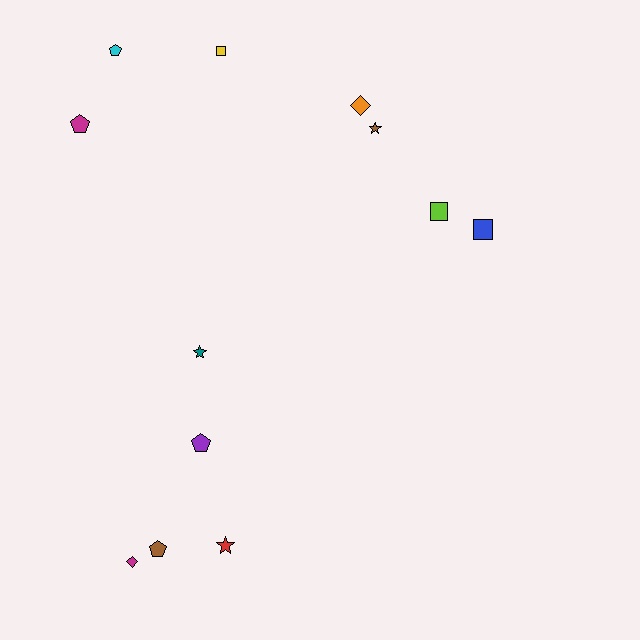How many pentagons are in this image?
There are 4 pentagons.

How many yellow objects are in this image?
There is 1 yellow object.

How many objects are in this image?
There are 12 objects.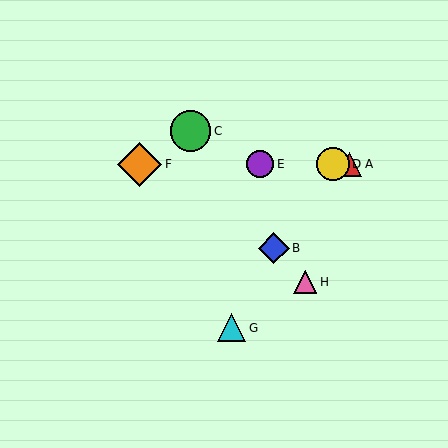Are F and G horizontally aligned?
No, F is at y≈164 and G is at y≈328.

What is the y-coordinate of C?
Object C is at y≈131.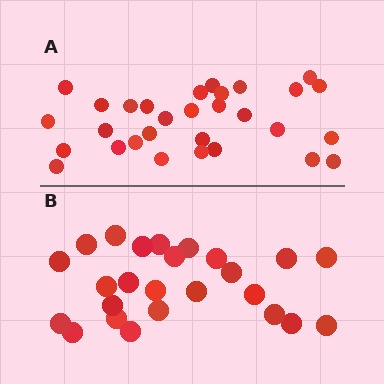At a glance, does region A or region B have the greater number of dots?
Region A (the top region) has more dots.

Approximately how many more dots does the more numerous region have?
Region A has about 5 more dots than region B.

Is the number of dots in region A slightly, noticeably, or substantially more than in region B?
Region A has only slightly more — the two regions are fairly close. The ratio is roughly 1.2 to 1.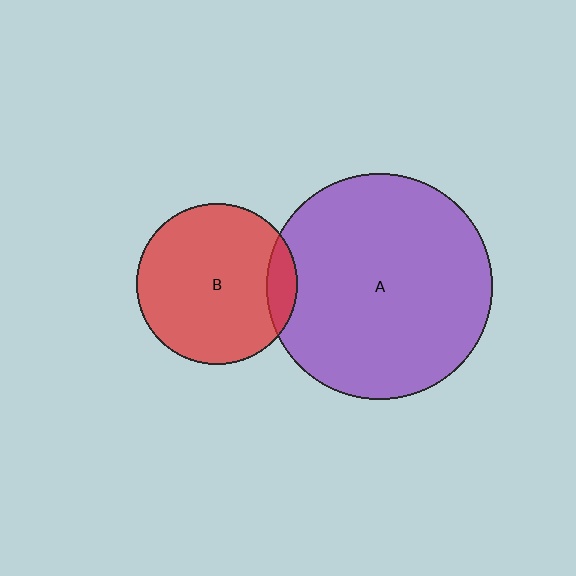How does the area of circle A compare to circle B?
Approximately 2.0 times.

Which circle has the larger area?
Circle A (purple).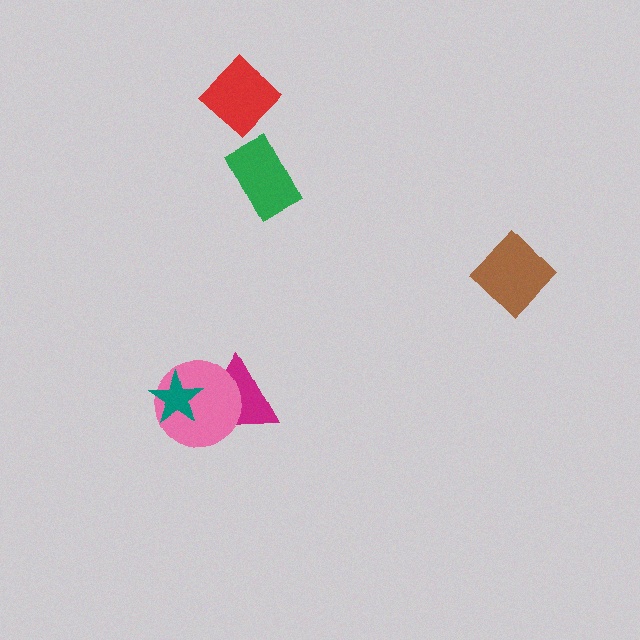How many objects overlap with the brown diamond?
0 objects overlap with the brown diamond.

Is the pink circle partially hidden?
Yes, it is partially covered by another shape.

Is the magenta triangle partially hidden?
Yes, it is partially covered by another shape.